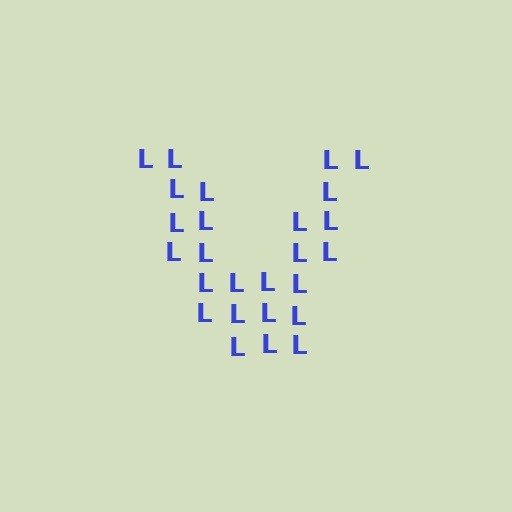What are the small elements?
The small elements are letter L's.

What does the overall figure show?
The overall figure shows the letter V.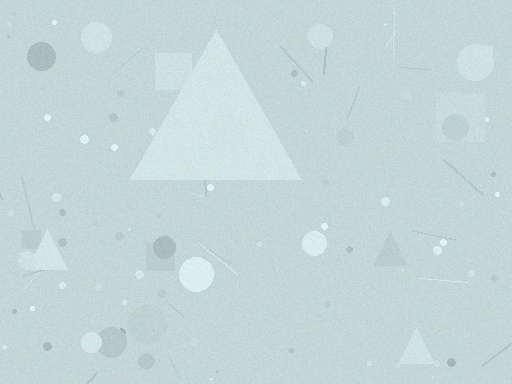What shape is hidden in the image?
A triangle is hidden in the image.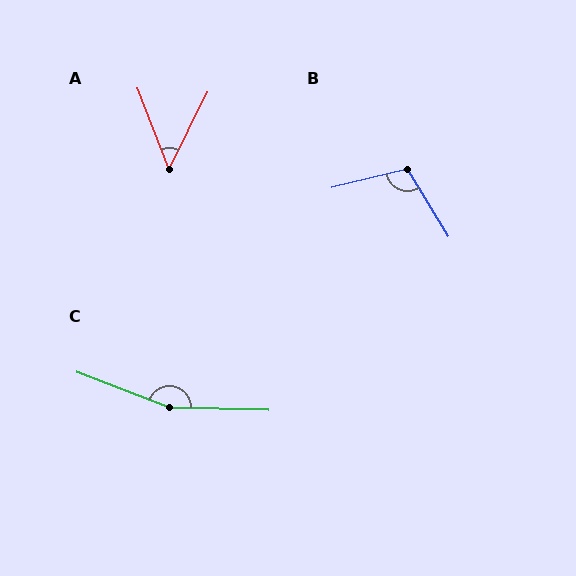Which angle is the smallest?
A, at approximately 48 degrees.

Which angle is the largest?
C, at approximately 161 degrees.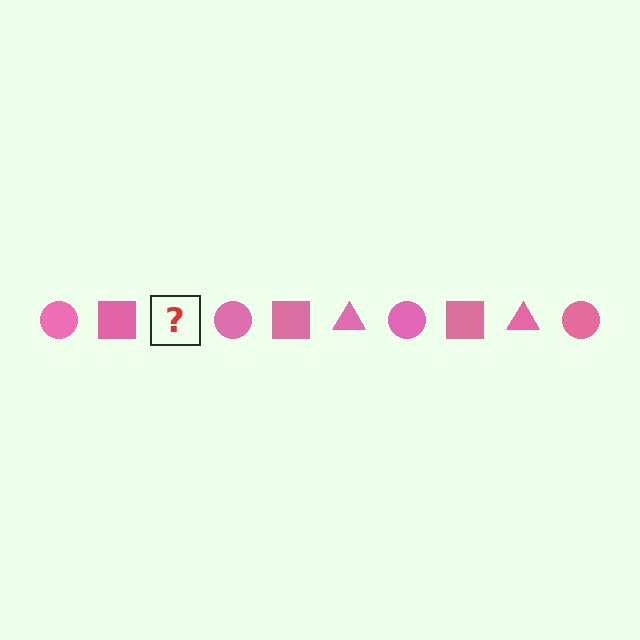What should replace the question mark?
The question mark should be replaced with a pink triangle.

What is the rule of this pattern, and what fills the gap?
The rule is that the pattern cycles through circle, square, triangle shapes in pink. The gap should be filled with a pink triangle.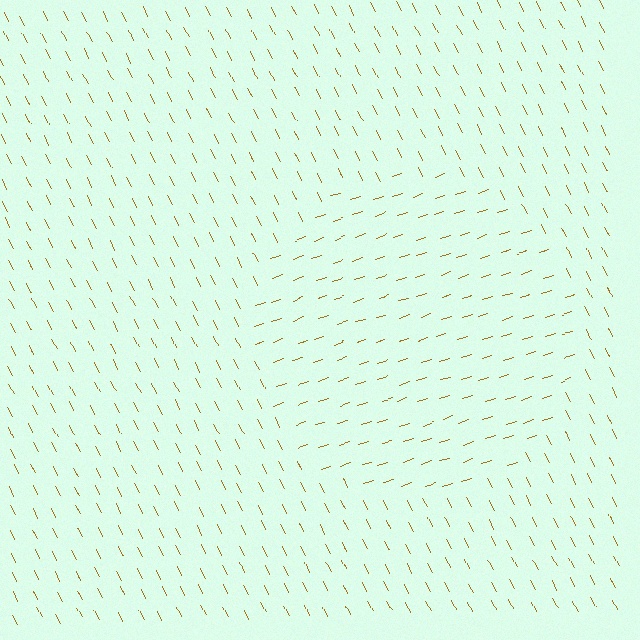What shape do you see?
I see a circle.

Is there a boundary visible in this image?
Yes, there is a texture boundary formed by a change in line orientation.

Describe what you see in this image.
The image is filled with small brown line segments. A circle region in the image has lines oriented differently from the surrounding lines, creating a visible texture boundary.